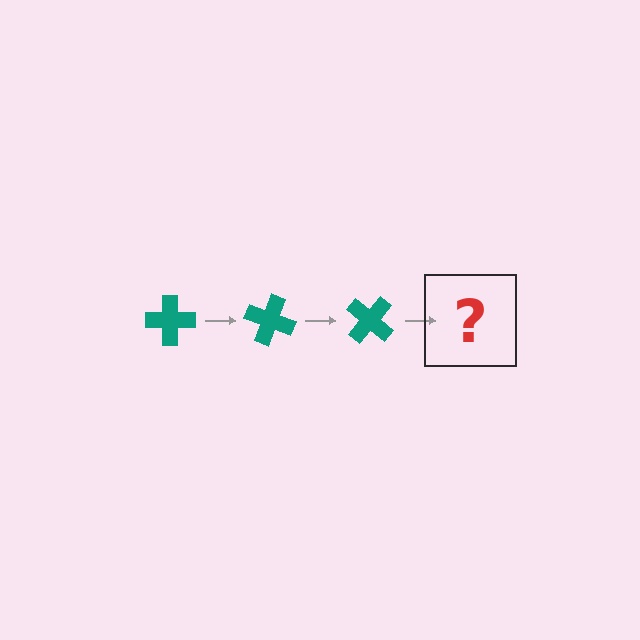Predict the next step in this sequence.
The next step is a teal cross rotated 60 degrees.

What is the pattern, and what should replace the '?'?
The pattern is that the cross rotates 20 degrees each step. The '?' should be a teal cross rotated 60 degrees.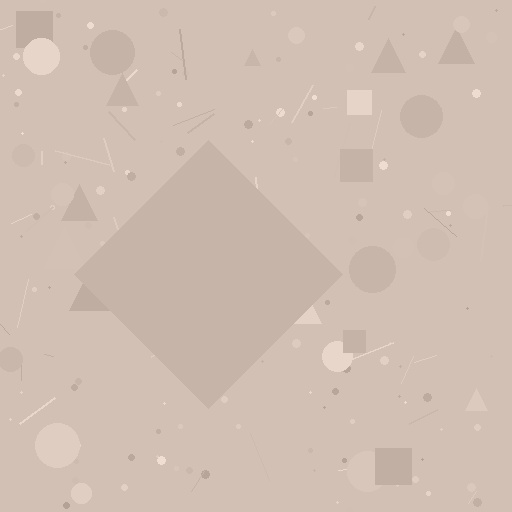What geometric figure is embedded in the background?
A diamond is embedded in the background.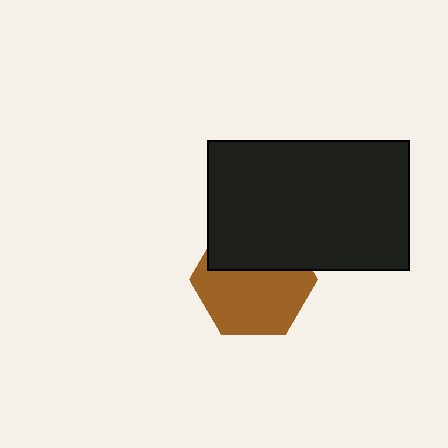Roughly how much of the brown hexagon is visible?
About half of it is visible (roughly 61%).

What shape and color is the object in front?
The object in front is a black rectangle.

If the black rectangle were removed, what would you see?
You would see the complete brown hexagon.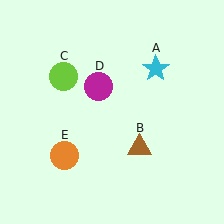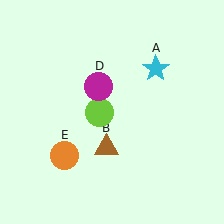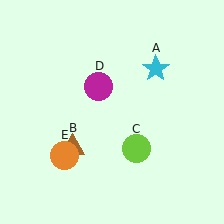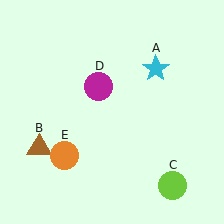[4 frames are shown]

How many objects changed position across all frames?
2 objects changed position: brown triangle (object B), lime circle (object C).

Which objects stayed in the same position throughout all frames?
Cyan star (object A) and magenta circle (object D) and orange circle (object E) remained stationary.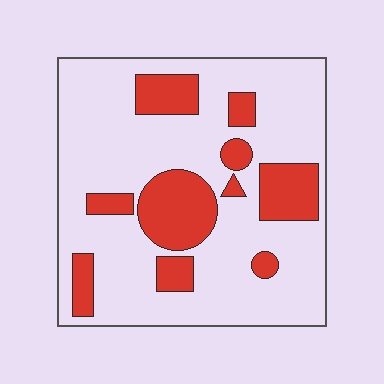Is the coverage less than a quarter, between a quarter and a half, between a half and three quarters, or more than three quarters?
Less than a quarter.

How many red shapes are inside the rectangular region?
10.